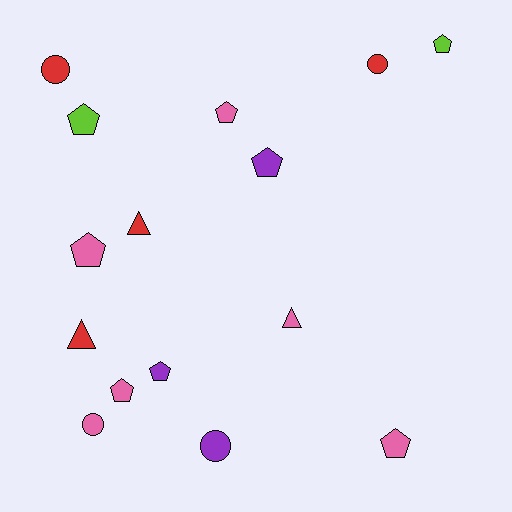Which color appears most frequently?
Pink, with 6 objects.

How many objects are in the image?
There are 15 objects.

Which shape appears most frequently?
Pentagon, with 8 objects.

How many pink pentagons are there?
There are 4 pink pentagons.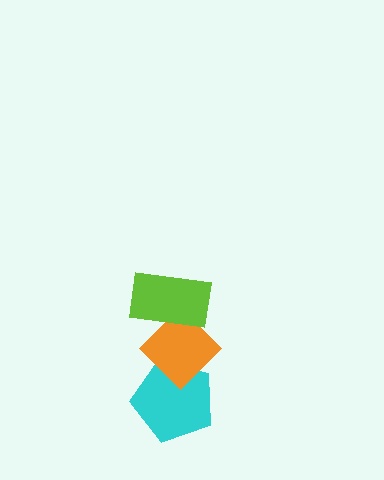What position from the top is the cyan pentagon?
The cyan pentagon is 3rd from the top.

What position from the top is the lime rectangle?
The lime rectangle is 1st from the top.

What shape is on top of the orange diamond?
The lime rectangle is on top of the orange diamond.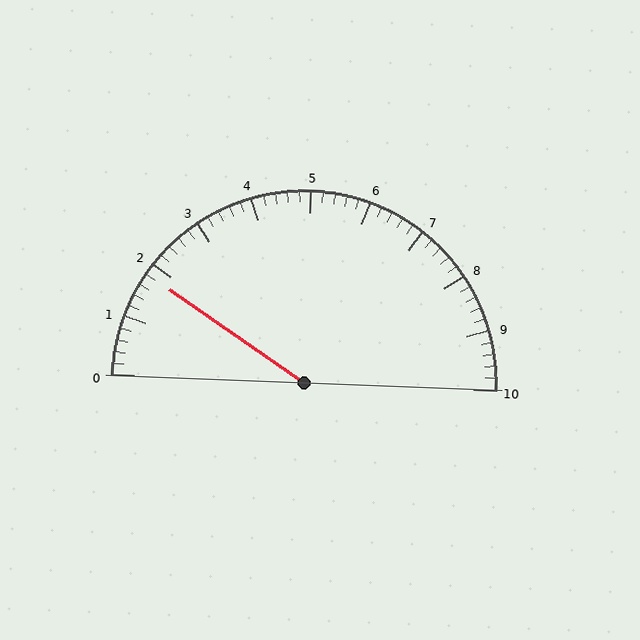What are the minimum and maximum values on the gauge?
The gauge ranges from 0 to 10.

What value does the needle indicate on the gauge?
The needle indicates approximately 1.8.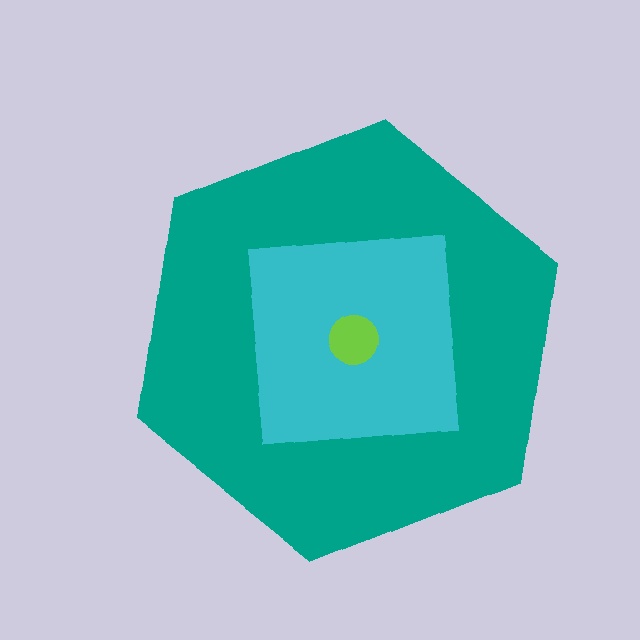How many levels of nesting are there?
3.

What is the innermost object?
The lime circle.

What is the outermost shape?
The teal hexagon.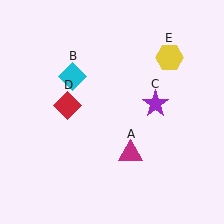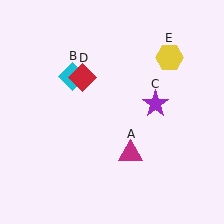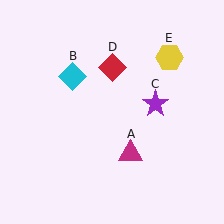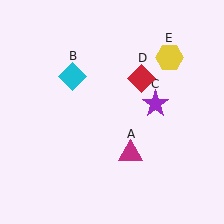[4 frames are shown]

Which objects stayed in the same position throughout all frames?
Magenta triangle (object A) and cyan diamond (object B) and purple star (object C) and yellow hexagon (object E) remained stationary.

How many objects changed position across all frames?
1 object changed position: red diamond (object D).